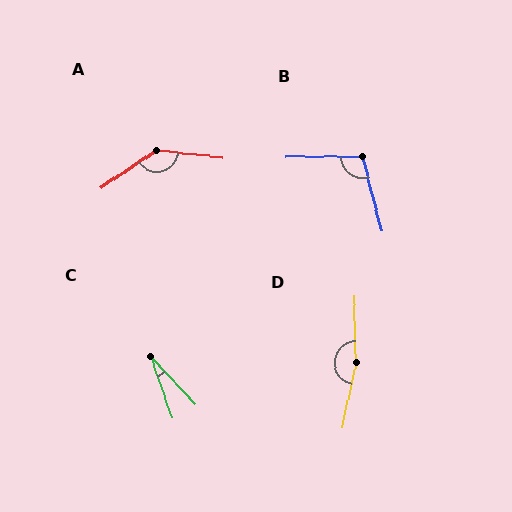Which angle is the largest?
D, at approximately 167 degrees.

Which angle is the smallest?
C, at approximately 23 degrees.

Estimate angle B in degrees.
Approximately 104 degrees.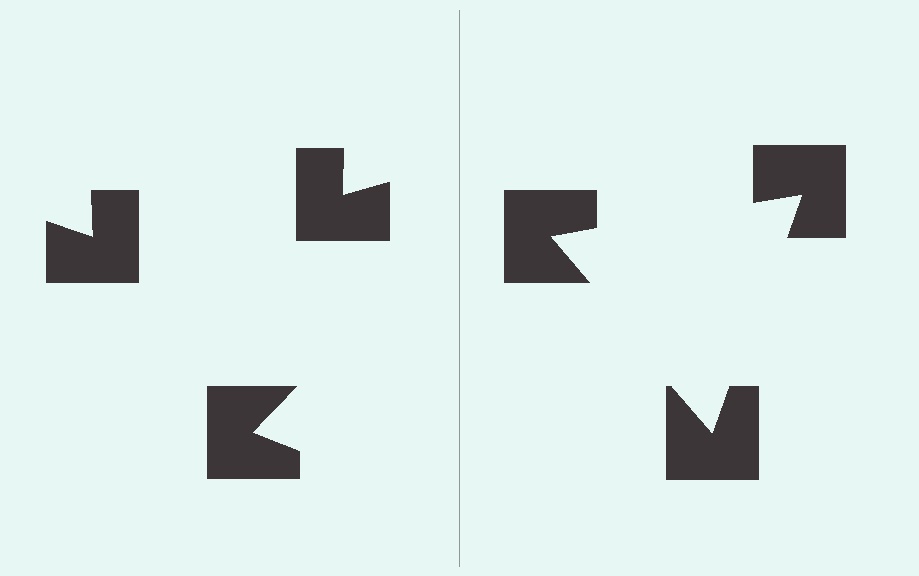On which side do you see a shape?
An illusory triangle appears on the right side. On the left side the wedge cuts are rotated, so no coherent shape forms.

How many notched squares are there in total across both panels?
6 — 3 on each side.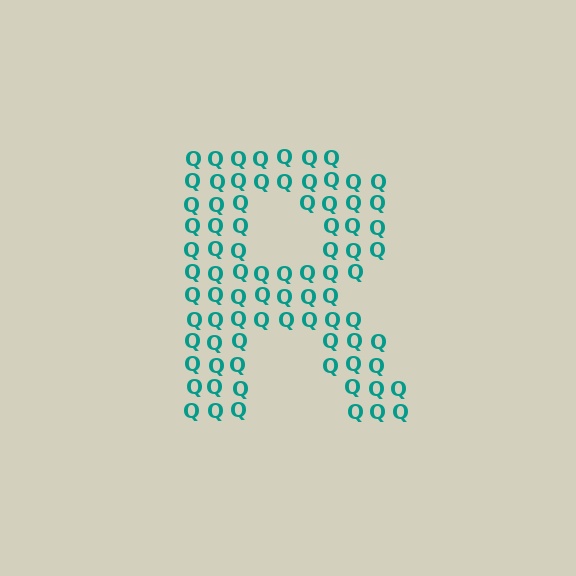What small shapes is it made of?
It is made of small letter Q's.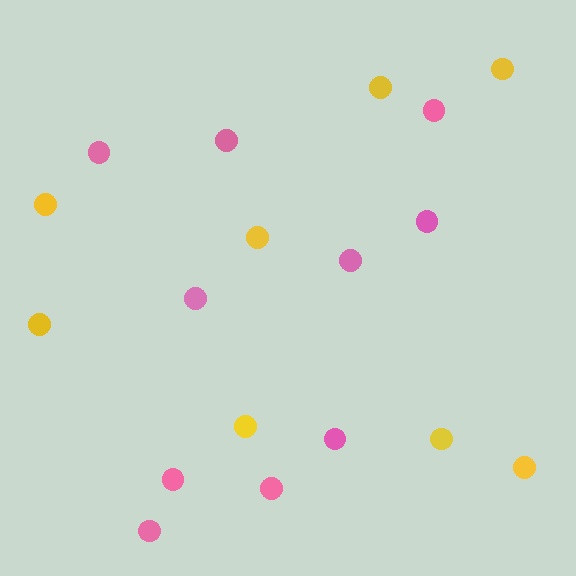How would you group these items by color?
There are 2 groups: one group of pink circles (10) and one group of yellow circles (8).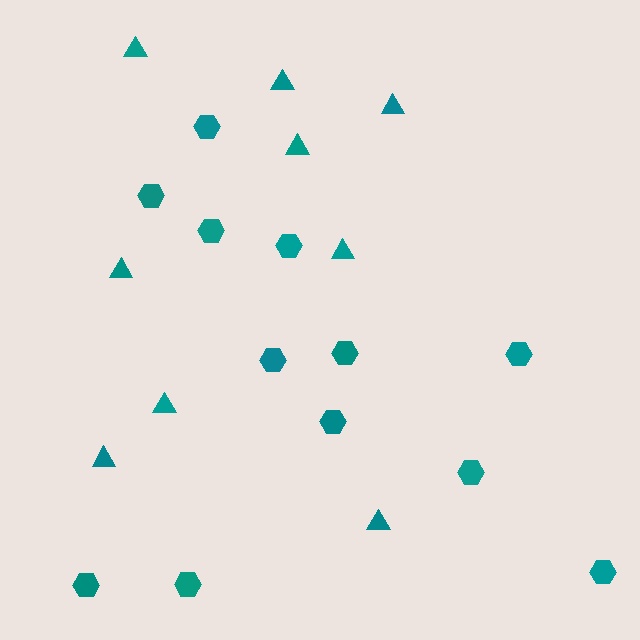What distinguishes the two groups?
There are 2 groups: one group of triangles (9) and one group of hexagons (12).